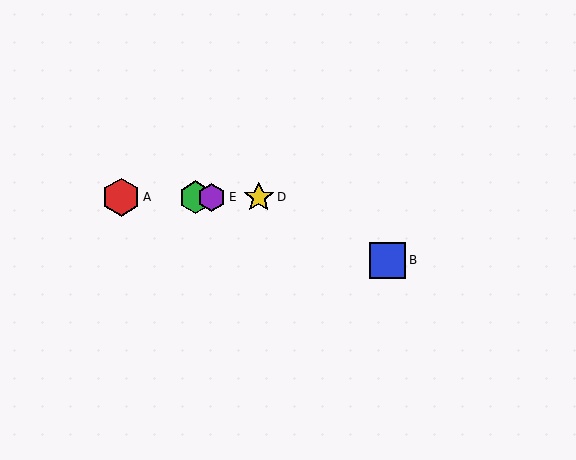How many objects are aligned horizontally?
4 objects (A, C, D, E) are aligned horizontally.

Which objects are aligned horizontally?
Objects A, C, D, E are aligned horizontally.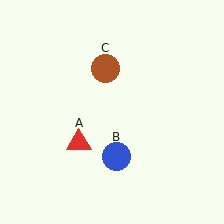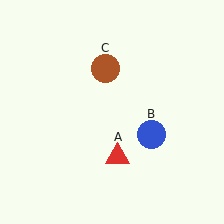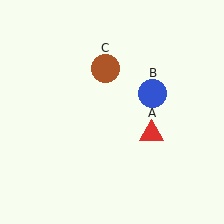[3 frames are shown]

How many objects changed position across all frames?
2 objects changed position: red triangle (object A), blue circle (object B).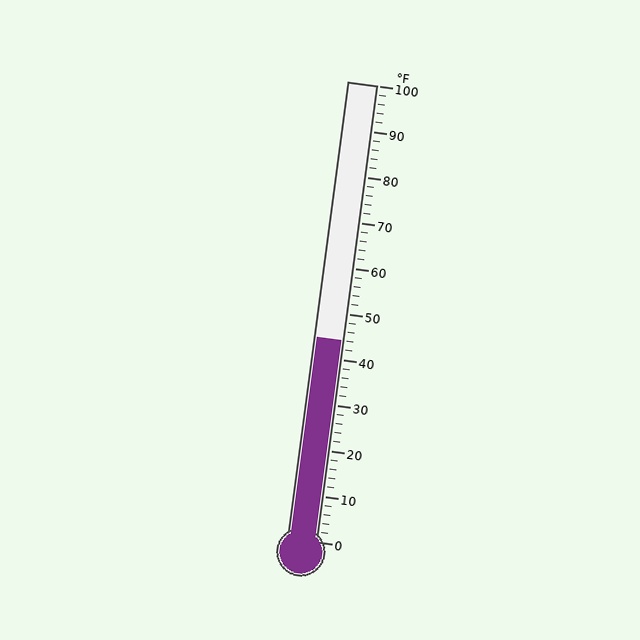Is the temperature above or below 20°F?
The temperature is above 20°F.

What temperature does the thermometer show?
The thermometer shows approximately 44°F.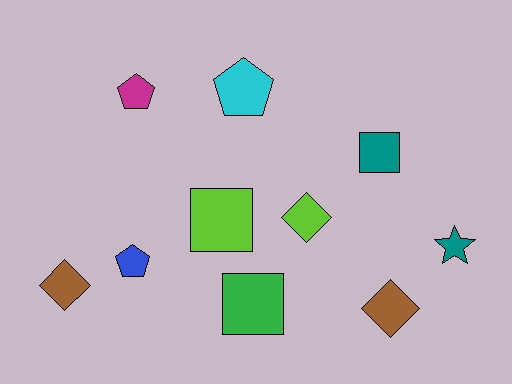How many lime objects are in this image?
There are 2 lime objects.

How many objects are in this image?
There are 10 objects.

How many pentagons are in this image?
There are 3 pentagons.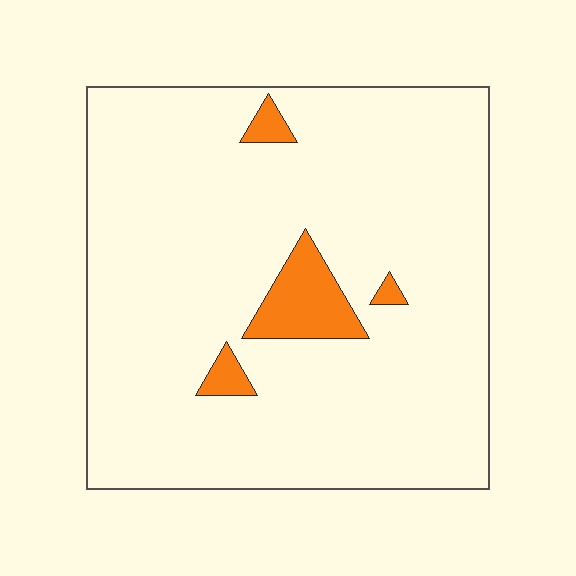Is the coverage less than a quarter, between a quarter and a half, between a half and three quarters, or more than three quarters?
Less than a quarter.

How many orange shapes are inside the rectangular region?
4.